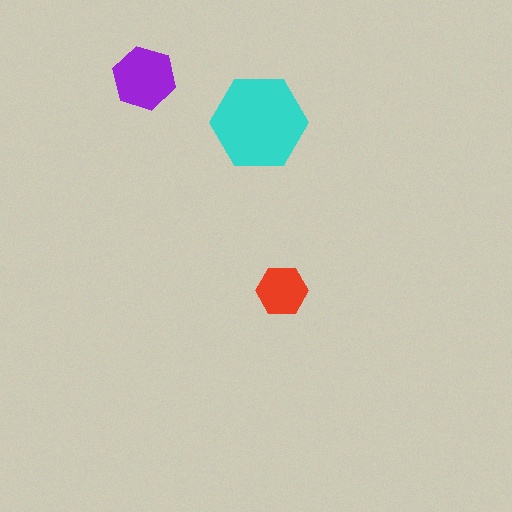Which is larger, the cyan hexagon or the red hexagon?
The cyan one.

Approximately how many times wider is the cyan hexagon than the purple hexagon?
About 1.5 times wider.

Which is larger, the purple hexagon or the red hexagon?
The purple one.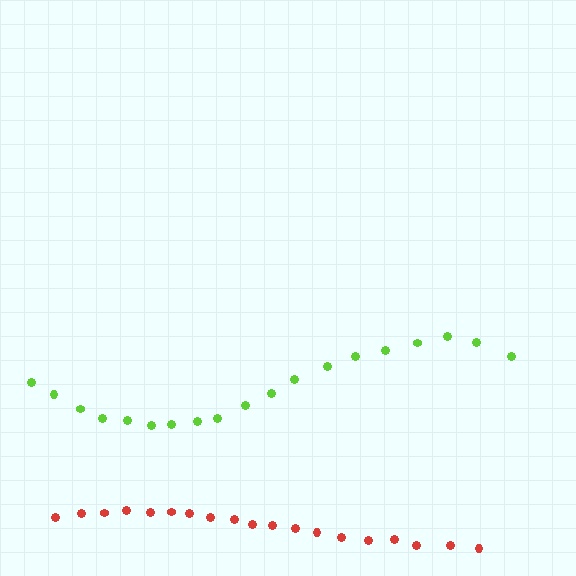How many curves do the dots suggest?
There are 2 distinct paths.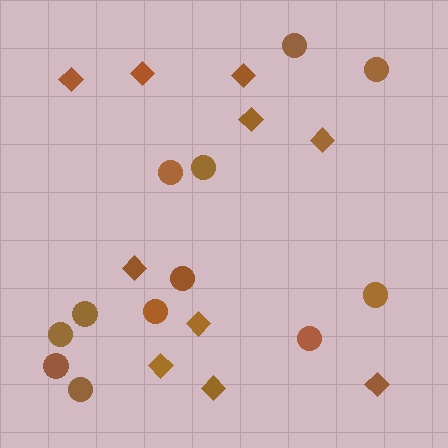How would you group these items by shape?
There are 2 groups: one group of diamonds (10) and one group of circles (12).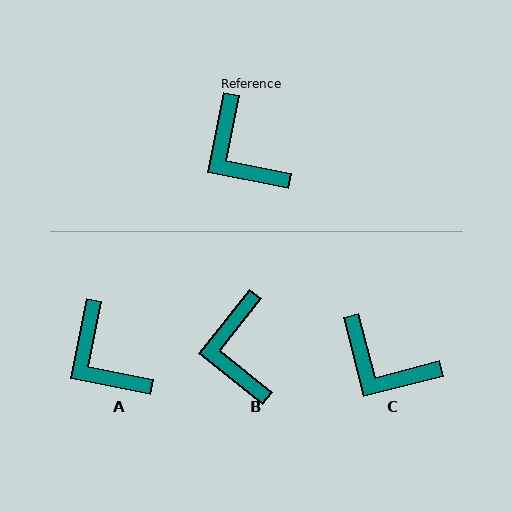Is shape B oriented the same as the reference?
No, it is off by about 27 degrees.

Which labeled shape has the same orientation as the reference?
A.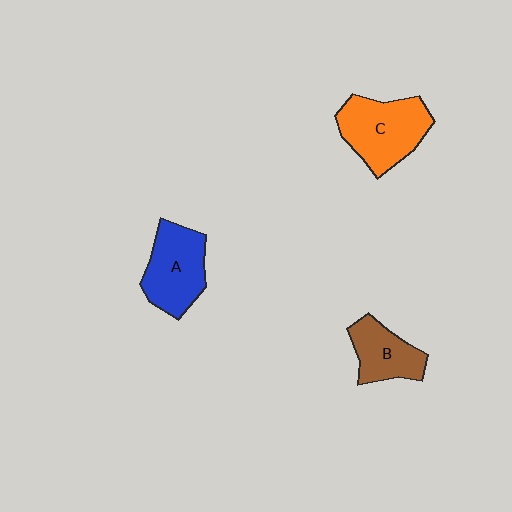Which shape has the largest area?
Shape C (orange).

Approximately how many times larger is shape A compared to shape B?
Approximately 1.3 times.